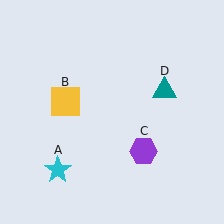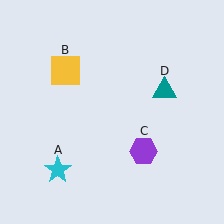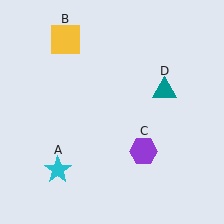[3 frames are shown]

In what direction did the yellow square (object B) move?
The yellow square (object B) moved up.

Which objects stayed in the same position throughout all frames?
Cyan star (object A) and purple hexagon (object C) and teal triangle (object D) remained stationary.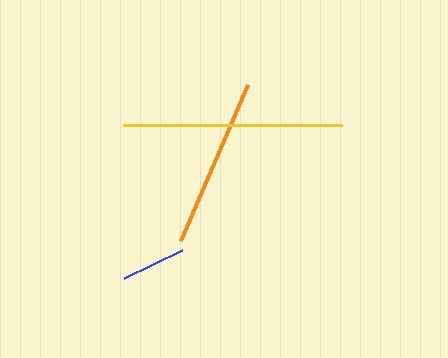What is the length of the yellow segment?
The yellow segment is approximately 218 pixels long.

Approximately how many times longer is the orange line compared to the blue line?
The orange line is approximately 2.6 times the length of the blue line.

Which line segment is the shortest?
The blue line is the shortest at approximately 64 pixels.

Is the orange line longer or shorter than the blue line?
The orange line is longer than the blue line.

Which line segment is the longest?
The yellow line is the longest at approximately 218 pixels.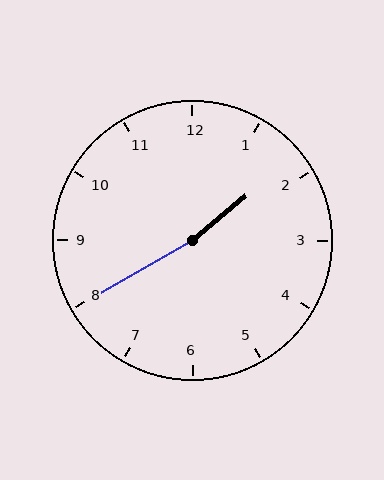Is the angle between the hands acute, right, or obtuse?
It is obtuse.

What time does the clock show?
1:40.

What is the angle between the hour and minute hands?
Approximately 170 degrees.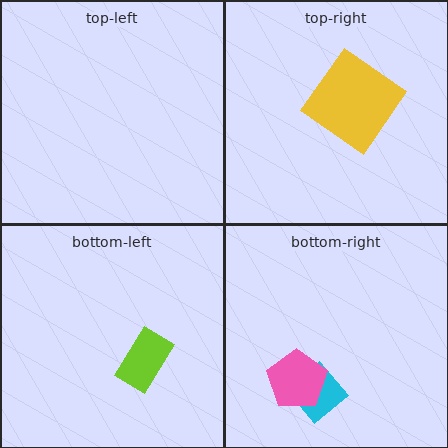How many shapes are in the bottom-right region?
2.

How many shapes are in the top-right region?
1.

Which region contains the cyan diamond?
The bottom-right region.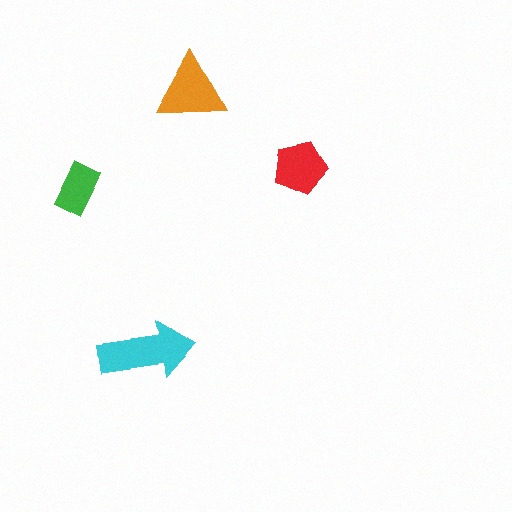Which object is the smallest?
The green rectangle.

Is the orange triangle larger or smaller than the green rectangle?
Larger.